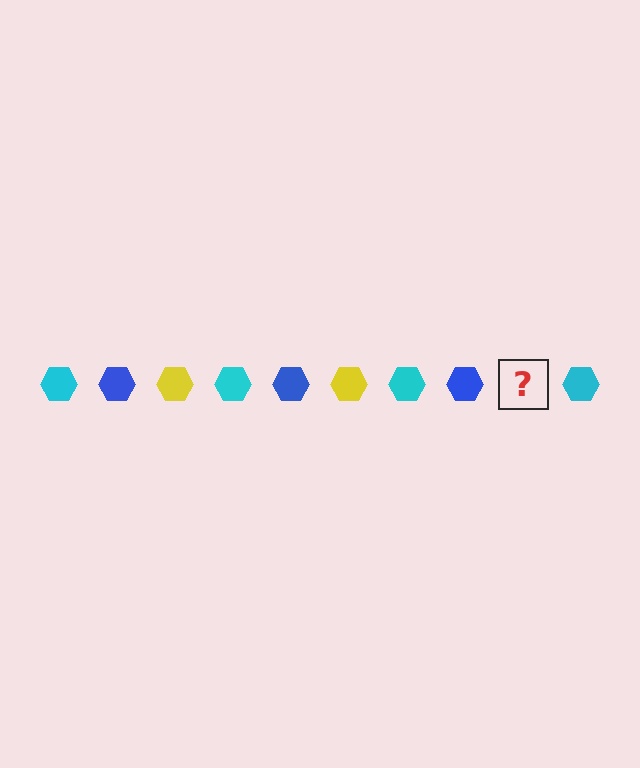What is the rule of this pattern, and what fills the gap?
The rule is that the pattern cycles through cyan, blue, yellow hexagons. The gap should be filled with a yellow hexagon.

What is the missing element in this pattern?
The missing element is a yellow hexagon.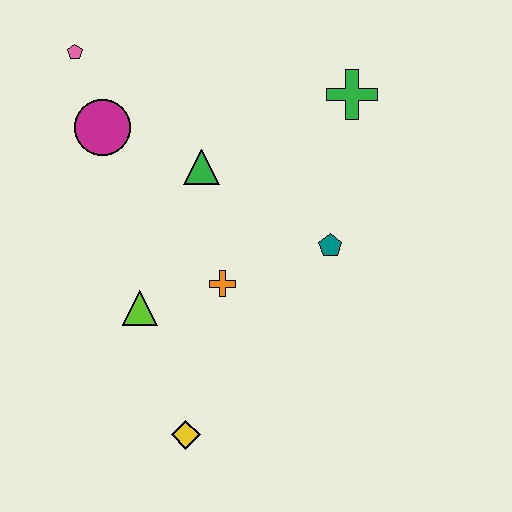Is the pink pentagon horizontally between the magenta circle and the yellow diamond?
No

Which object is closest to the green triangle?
The magenta circle is closest to the green triangle.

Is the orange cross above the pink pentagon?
No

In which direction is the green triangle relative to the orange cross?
The green triangle is above the orange cross.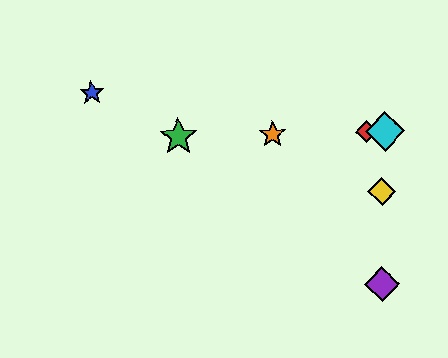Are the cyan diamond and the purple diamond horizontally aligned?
No, the cyan diamond is at y≈131 and the purple diamond is at y≈284.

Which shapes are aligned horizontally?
The red diamond, the green star, the orange star, the cyan diamond are aligned horizontally.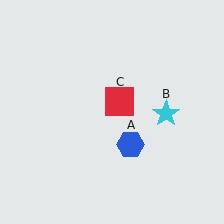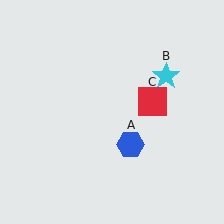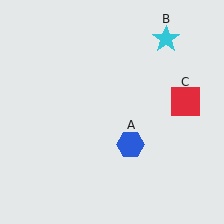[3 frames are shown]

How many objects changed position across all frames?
2 objects changed position: cyan star (object B), red square (object C).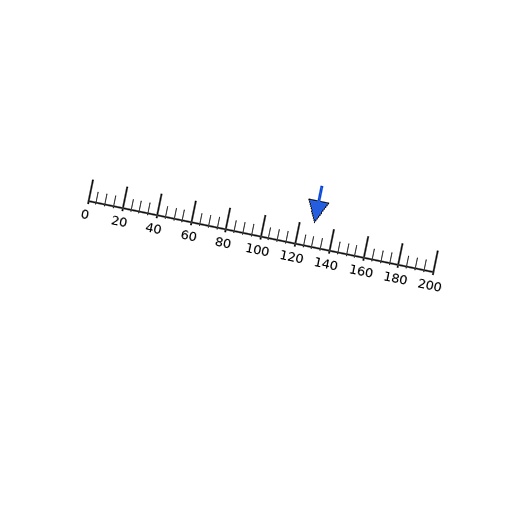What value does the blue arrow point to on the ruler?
The blue arrow points to approximately 129.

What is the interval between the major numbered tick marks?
The major tick marks are spaced 20 units apart.